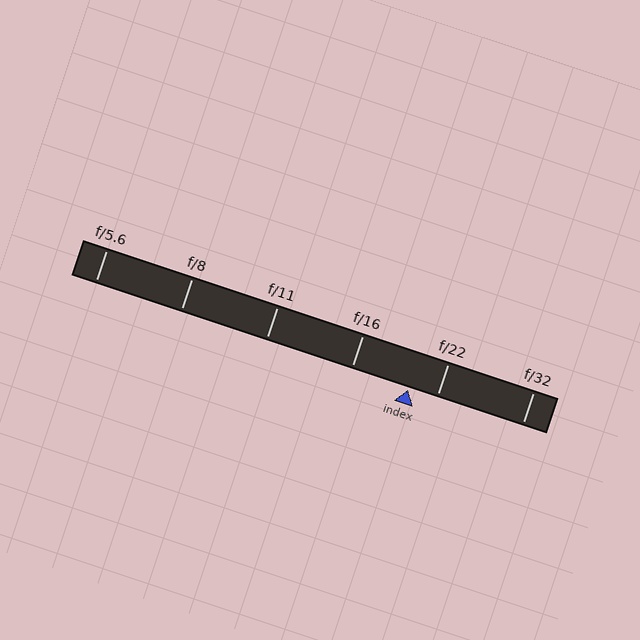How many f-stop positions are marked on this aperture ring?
There are 6 f-stop positions marked.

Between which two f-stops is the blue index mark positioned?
The index mark is between f/16 and f/22.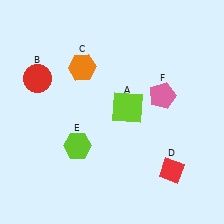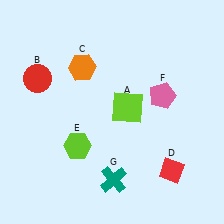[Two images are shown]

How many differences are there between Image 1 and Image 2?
There is 1 difference between the two images.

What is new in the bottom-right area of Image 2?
A teal cross (G) was added in the bottom-right area of Image 2.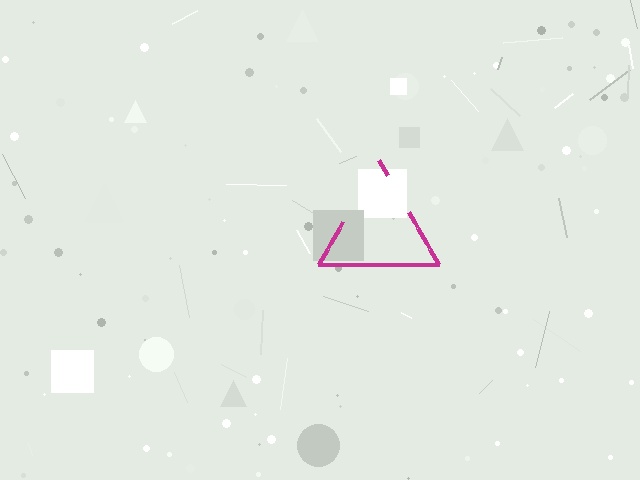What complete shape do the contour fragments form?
The contour fragments form a triangle.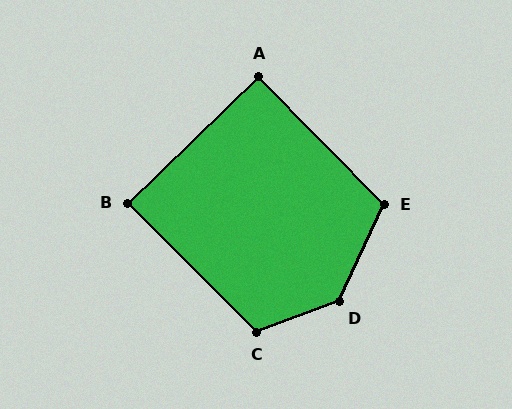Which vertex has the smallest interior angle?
B, at approximately 89 degrees.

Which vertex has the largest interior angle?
D, at approximately 135 degrees.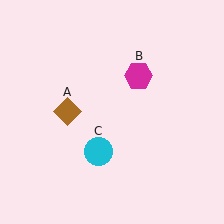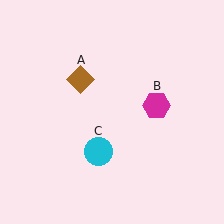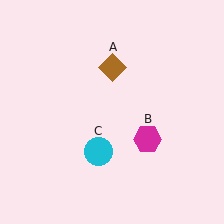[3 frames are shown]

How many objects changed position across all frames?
2 objects changed position: brown diamond (object A), magenta hexagon (object B).